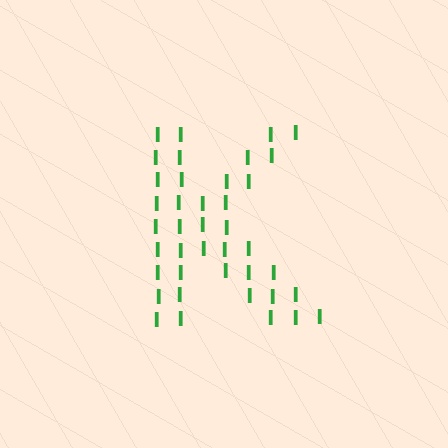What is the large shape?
The large shape is the letter K.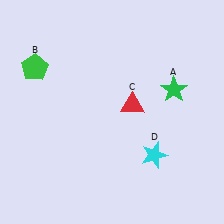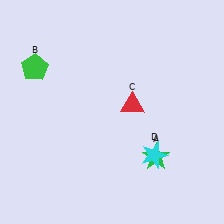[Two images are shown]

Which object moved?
The green star (A) moved down.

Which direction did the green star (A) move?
The green star (A) moved down.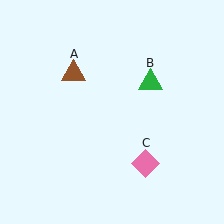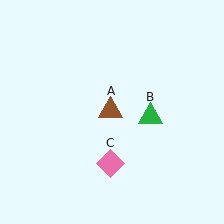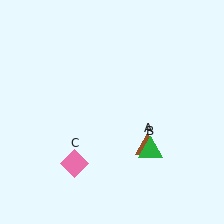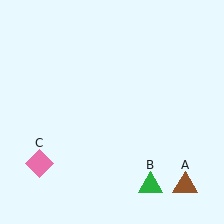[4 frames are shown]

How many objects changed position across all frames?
3 objects changed position: brown triangle (object A), green triangle (object B), pink diamond (object C).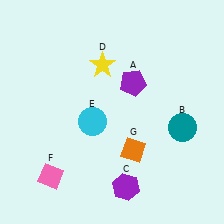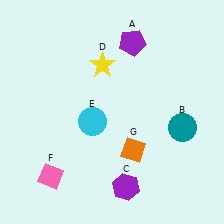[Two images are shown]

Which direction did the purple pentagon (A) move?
The purple pentagon (A) moved up.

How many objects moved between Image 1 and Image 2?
1 object moved between the two images.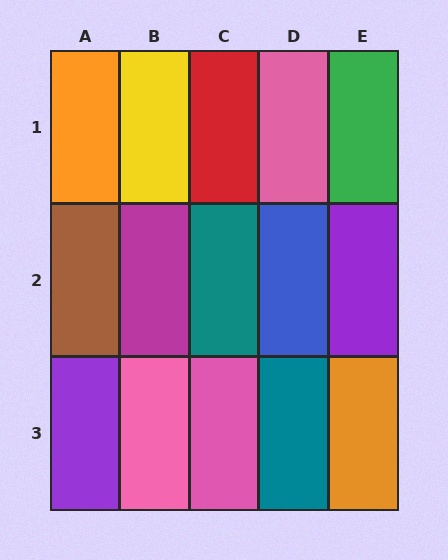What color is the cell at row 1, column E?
Green.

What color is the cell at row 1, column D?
Pink.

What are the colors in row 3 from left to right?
Purple, pink, pink, teal, orange.